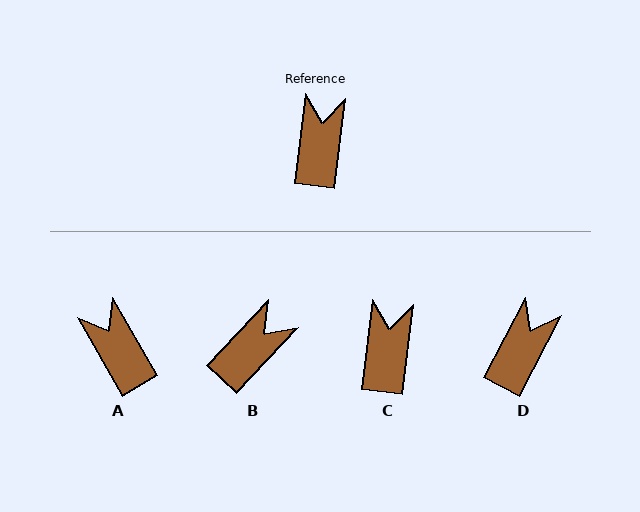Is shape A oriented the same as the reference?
No, it is off by about 37 degrees.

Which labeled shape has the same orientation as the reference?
C.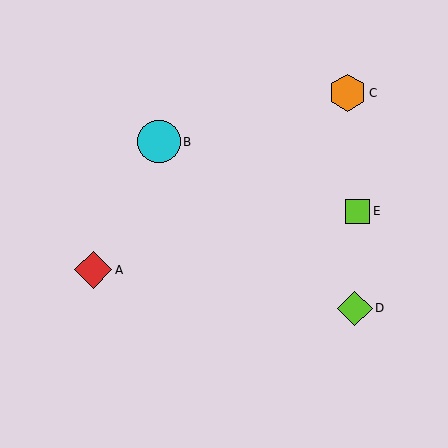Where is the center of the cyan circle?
The center of the cyan circle is at (159, 142).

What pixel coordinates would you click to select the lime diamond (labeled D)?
Click at (355, 308) to select the lime diamond D.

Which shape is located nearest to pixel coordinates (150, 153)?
The cyan circle (labeled B) at (159, 142) is nearest to that location.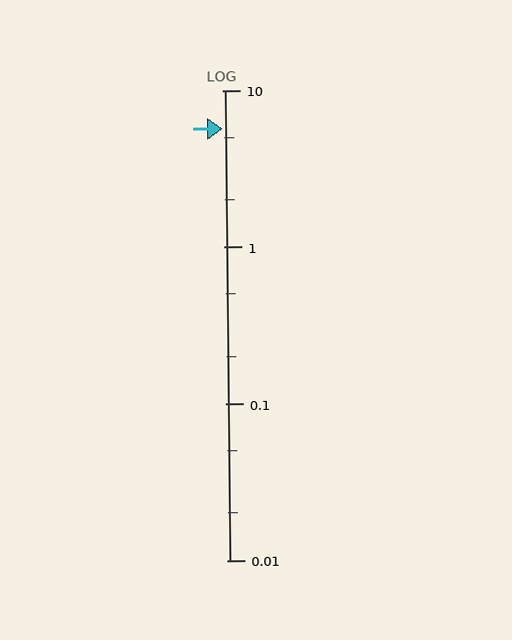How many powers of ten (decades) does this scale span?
The scale spans 3 decades, from 0.01 to 10.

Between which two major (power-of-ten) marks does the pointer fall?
The pointer is between 1 and 10.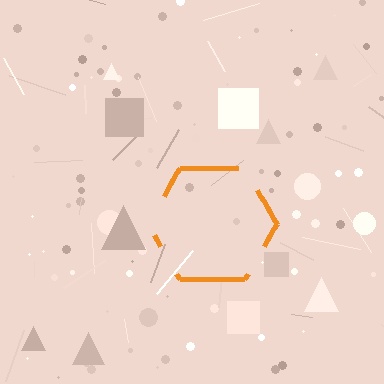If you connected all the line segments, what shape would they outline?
They would outline a hexagon.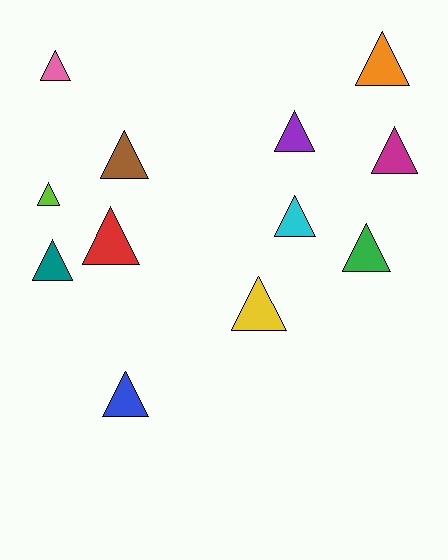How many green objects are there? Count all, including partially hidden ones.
There is 1 green object.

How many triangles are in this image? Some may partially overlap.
There are 12 triangles.